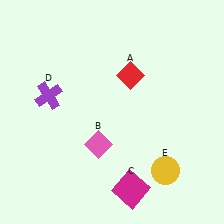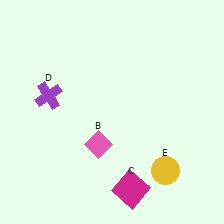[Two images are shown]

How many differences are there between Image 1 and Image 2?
There is 1 difference between the two images.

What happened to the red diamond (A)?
The red diamond (A) was removed in Image 2. It was in the top-right area of Image 1.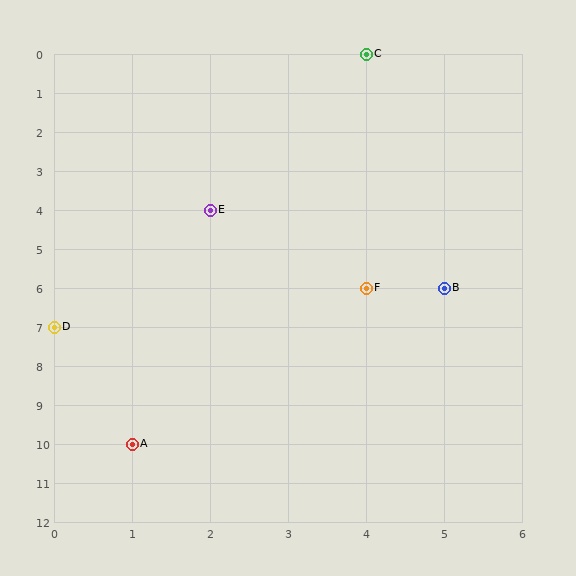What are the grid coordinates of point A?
Point A is at grid coordinates (1, 10).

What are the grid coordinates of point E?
Point E is at grid coordinates (2, 4).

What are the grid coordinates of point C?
Point C is at grid coordinates (4, 0).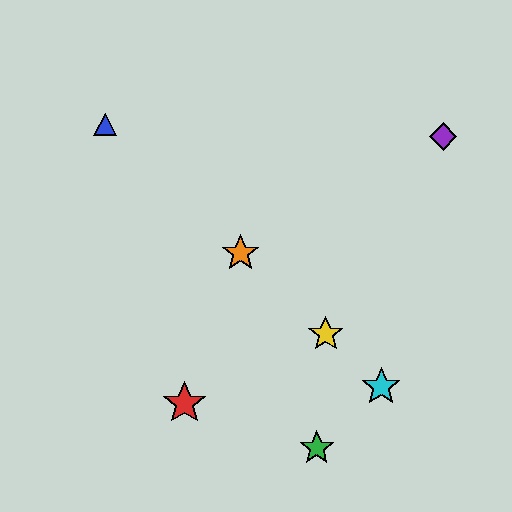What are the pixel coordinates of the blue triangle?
The blue triangle is at (105, 125).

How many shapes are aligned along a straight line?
4 shapes (the blue triangle, the yellow star, the orange star, the cyan star) are aligned along a straight line.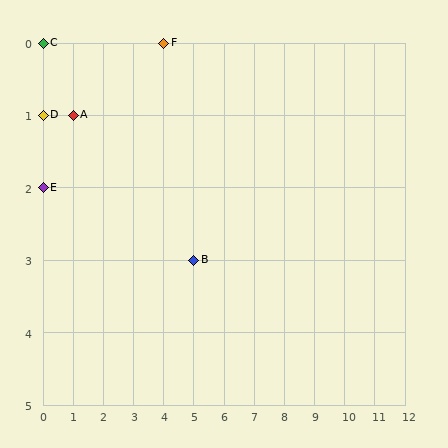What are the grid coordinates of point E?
Point E is at grid coordinates (0, 2).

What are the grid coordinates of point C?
Point C is at grid coordinates (0, 0).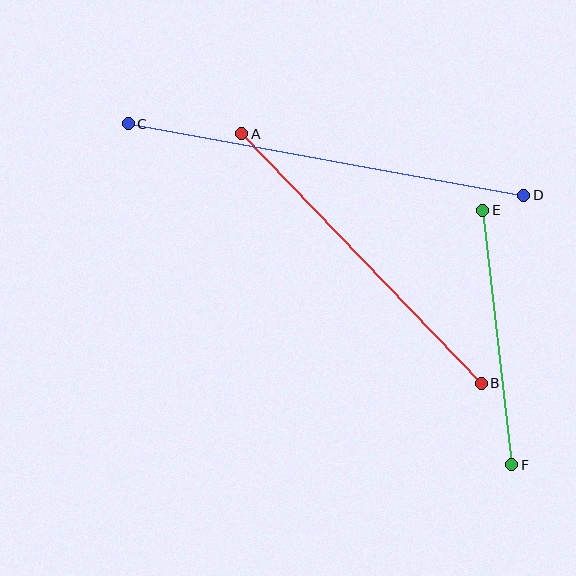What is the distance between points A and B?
The distance is approximately 346 pixels.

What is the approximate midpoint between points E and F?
The midpoint is at approximately (497, 338) pixels.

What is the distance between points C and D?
The distance is approximately 402 pixels.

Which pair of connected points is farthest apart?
Points C and D are farthest apart.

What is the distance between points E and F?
The distance is approximately 256 pixels.